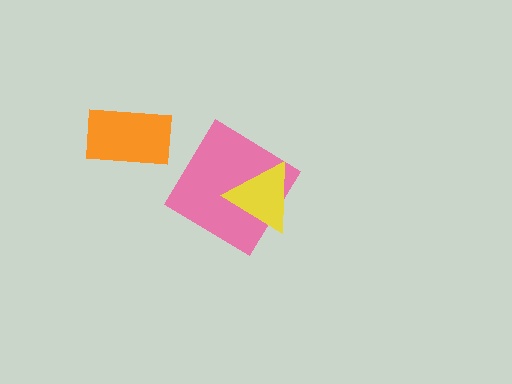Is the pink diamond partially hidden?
Yes, it is partially covered by another shape.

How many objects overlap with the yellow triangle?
1 object overlaps with the yellow triangle.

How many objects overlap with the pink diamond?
1 object overlaps with the pink diamond.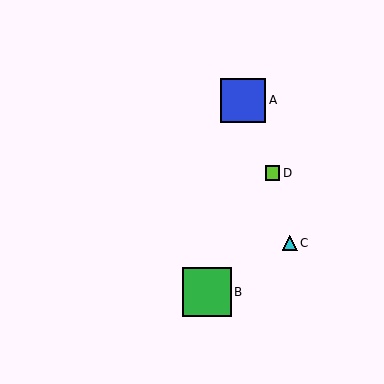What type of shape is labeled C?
Shape C is a cyan triangle.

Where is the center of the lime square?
The center of the lime square is at (272, 173).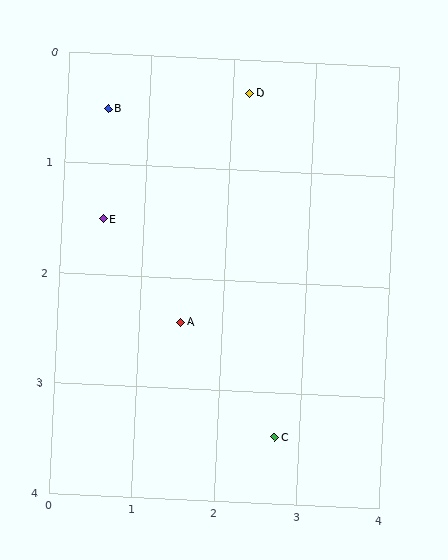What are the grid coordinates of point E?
Point E is at approximately (0.5, 1.5).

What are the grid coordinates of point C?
Point C is at approximately (2.7, 3.4).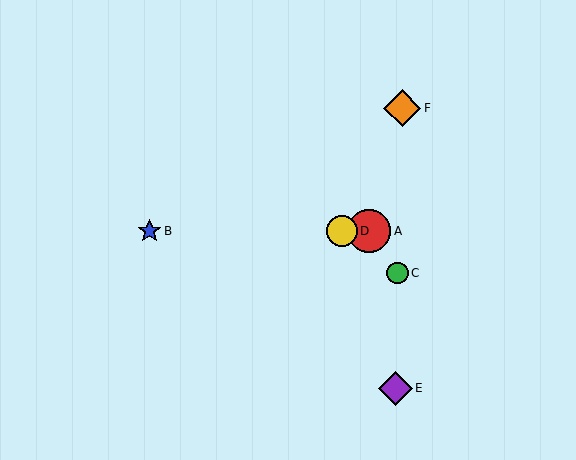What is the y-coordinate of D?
Object D is at y≈231.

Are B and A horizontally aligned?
Yes, both are at y≈231.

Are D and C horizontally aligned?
No, D is at y≈231 and C is at y≈273.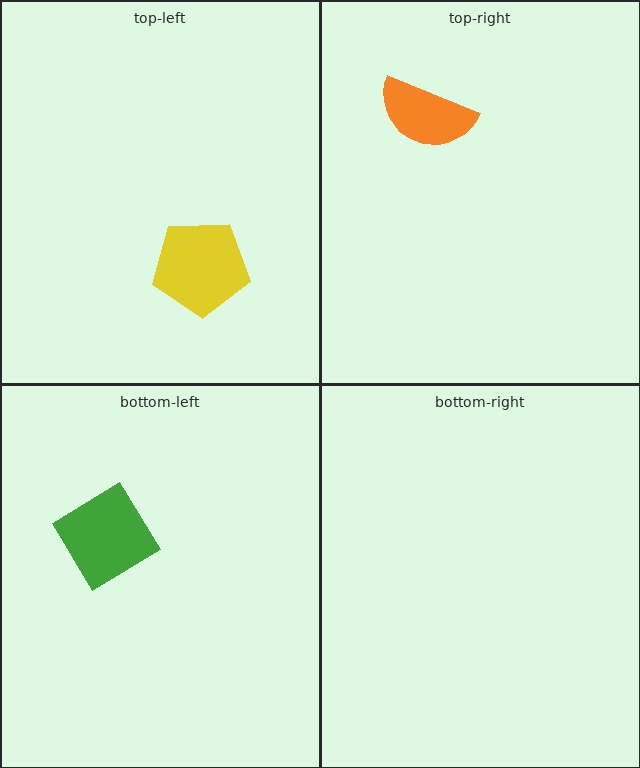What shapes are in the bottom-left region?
The green diamond.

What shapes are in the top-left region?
The yellow pentagon.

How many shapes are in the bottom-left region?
1.